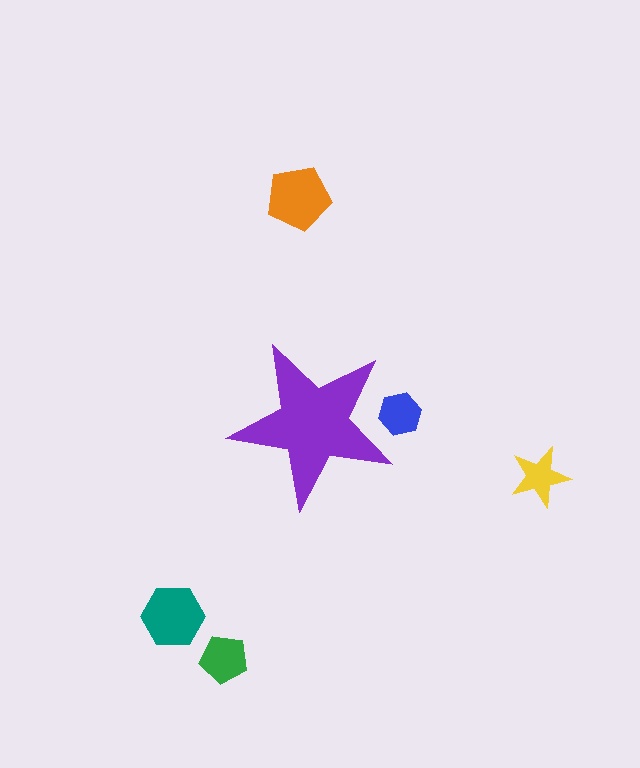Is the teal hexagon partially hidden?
No, the teal hexagon is fully visible.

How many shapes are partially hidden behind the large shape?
1 shape is partially hidden.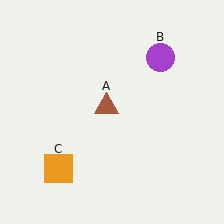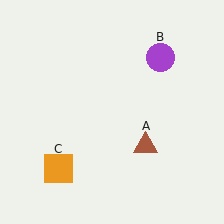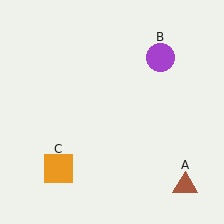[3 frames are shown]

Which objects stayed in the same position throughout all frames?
Purple circle (object B) and orange square (object C) remained stationary.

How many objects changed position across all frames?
1 object changed position: brown triangle (object A).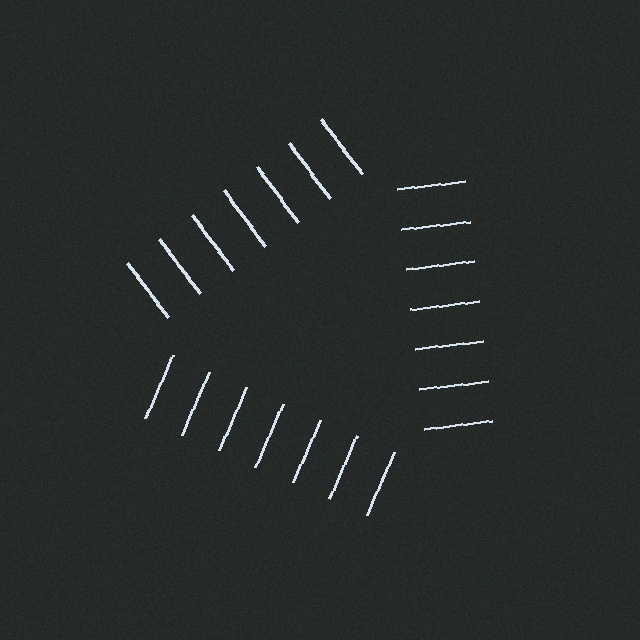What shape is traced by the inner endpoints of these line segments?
An illusory triangle — the line segments terminate on its edges but no continuous stroke is drawn.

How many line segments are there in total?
21 — 7 along each of the 3 edges.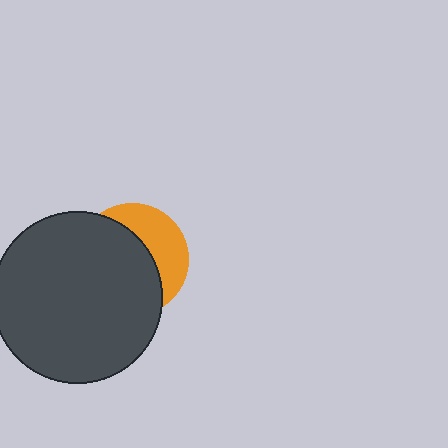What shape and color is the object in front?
The object in front is a dark gray circle.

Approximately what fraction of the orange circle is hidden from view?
Roughly 64% of the orange circle is hidden behind the dark gray circle.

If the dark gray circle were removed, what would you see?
You would see the complete orange circle.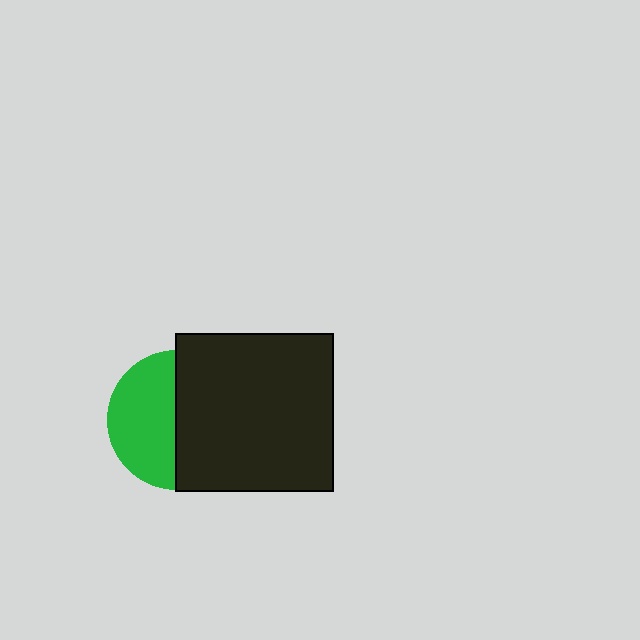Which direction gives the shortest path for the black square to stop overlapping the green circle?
Moving right gives the shortest separation.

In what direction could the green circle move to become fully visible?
The green circle could move left. That would shift it out from behind the black square entirely.